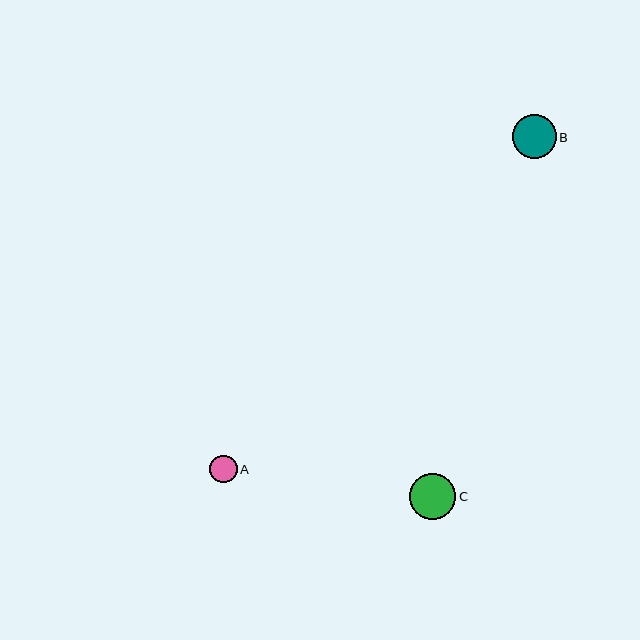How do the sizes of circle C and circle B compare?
Circle C and circle B are approximately the same size.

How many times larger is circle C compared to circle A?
Circle C is approximately 1.7 times the size of circle A.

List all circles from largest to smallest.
From largest to smallest: C, B, A.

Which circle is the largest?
Circle C is the largest with a size of approximately 46 pixels.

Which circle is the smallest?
Circle A is the smallest with a size of approximately 27 pixels.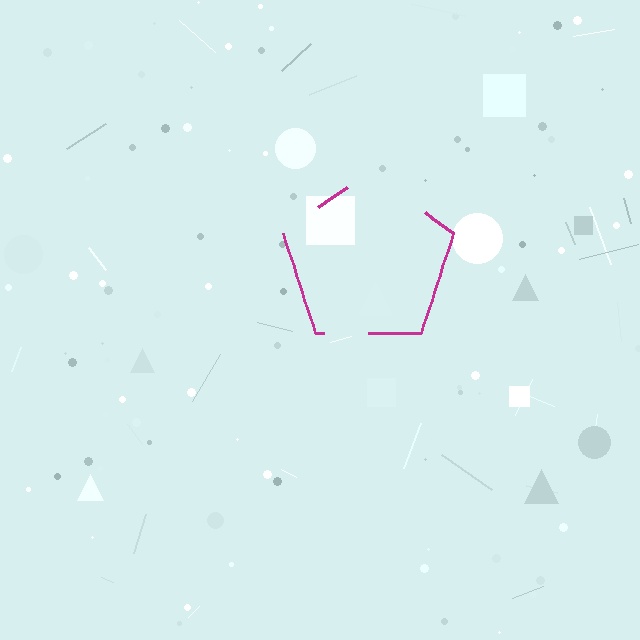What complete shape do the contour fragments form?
The contour fragments form a pentagon.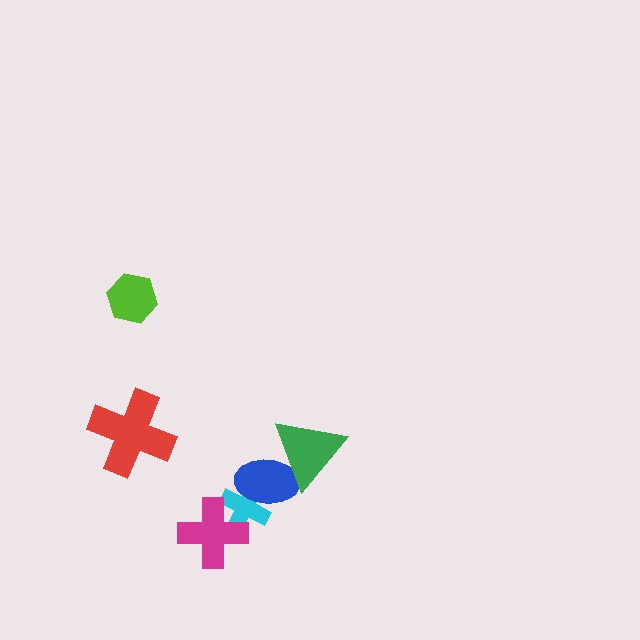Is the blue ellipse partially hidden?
Yes, it is partially covered by another shape.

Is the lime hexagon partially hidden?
No, no other shape covers it.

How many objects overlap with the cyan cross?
2 objects overlap with the cyan cross.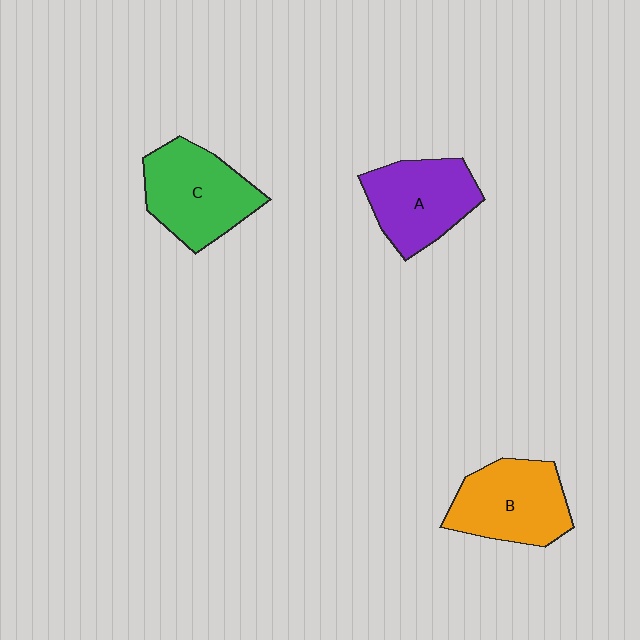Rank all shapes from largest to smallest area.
From largest to smallest: C (green), B (orange), A (purple).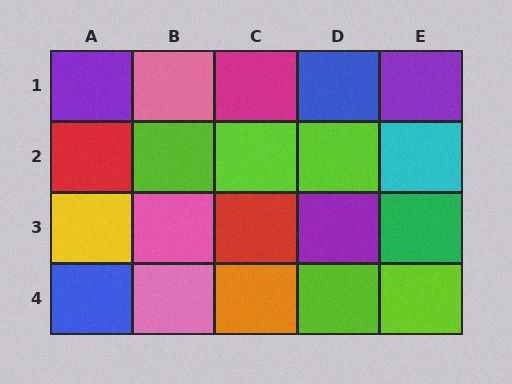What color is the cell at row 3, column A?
Yellow.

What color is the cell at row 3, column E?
Green.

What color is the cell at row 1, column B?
Pink.